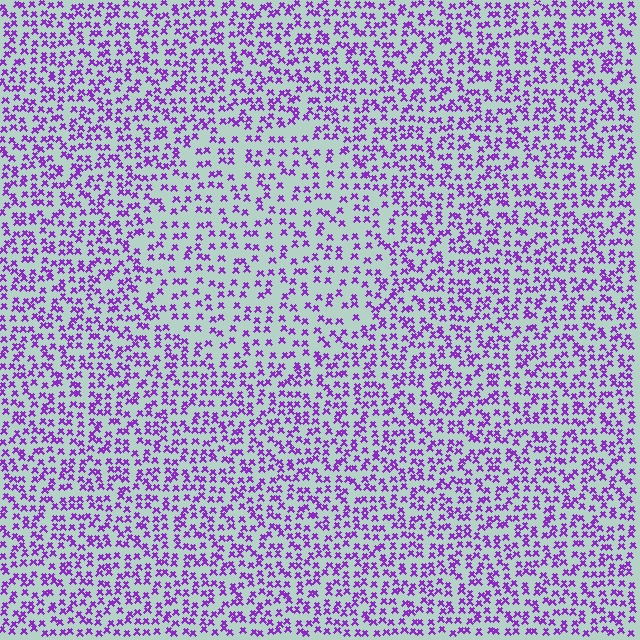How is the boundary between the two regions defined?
The boundary is defined by a change in element density (approximately 1.6x ratio). All elements are the same color, size, and shape.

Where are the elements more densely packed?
The elements are more densely packed outside the circle boundary.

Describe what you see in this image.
The image contains small purple elements arranged at two different densities. A circle-shaped region is visible where the elements are less densely packed than the surrounding area.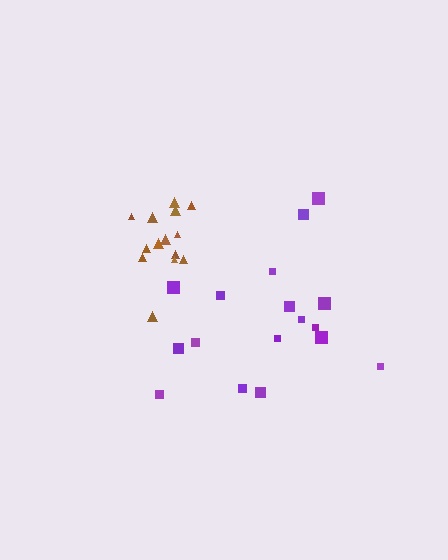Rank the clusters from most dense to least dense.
brown, purple.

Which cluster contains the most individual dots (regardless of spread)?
Purple (17).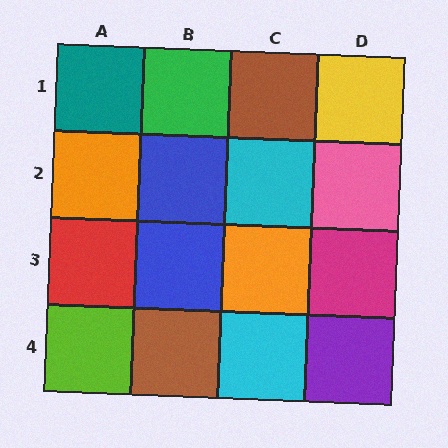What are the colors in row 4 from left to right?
Lime, brown, cyan, purple.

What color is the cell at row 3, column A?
Red.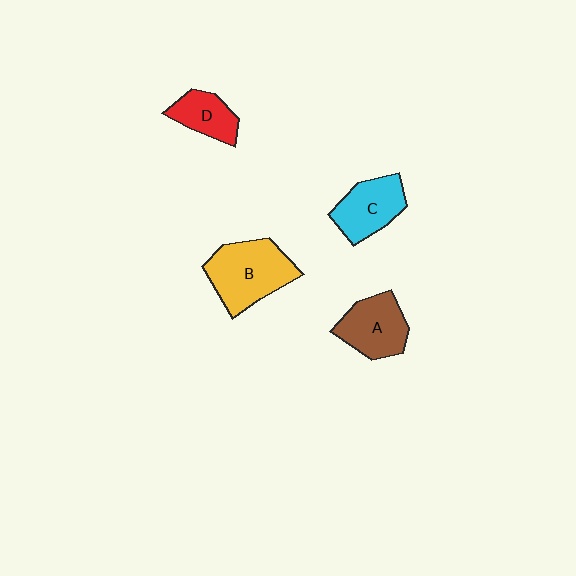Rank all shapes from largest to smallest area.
From largest to smallest: B (yellow), A (brown), C (cyan), D (red).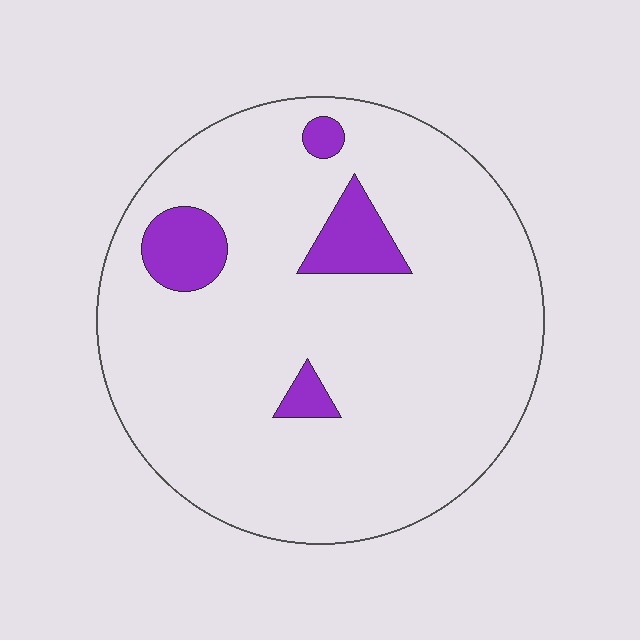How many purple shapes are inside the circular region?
4.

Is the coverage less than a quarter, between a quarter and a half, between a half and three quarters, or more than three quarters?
Less than a quarter.